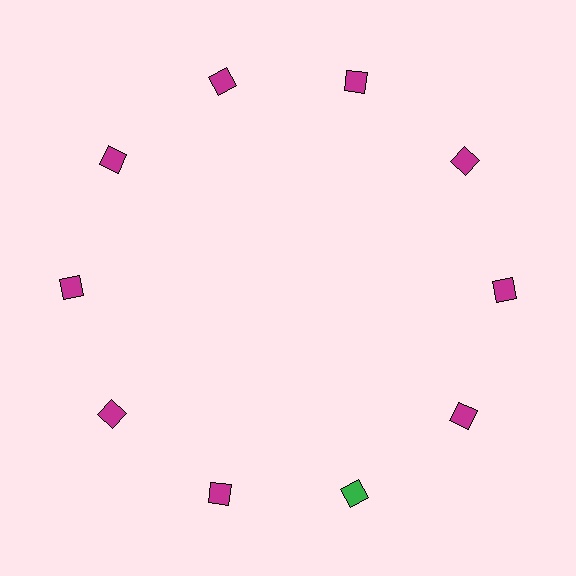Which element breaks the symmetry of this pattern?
The green square at roughly the 5 o'clock position breaks the symmetry. All other shapes are magenta squares.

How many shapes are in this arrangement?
There are 10 shapes arranged in a ring pattern.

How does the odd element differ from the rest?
It has a different color: green instead of magenta.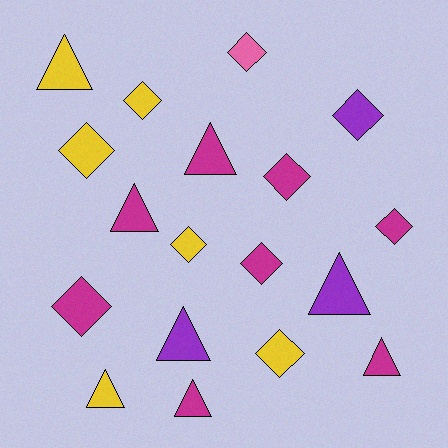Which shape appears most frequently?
Diamond, with 10 objects.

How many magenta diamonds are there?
There are 4 magenta diamonds.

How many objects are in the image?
There are 18 objects.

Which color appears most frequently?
Magenta, with 8 objects.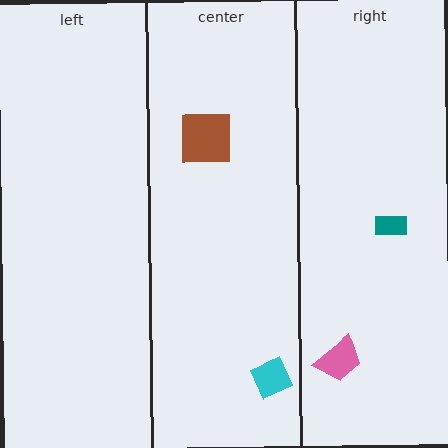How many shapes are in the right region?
2.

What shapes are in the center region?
The brown square, the cyan diamond.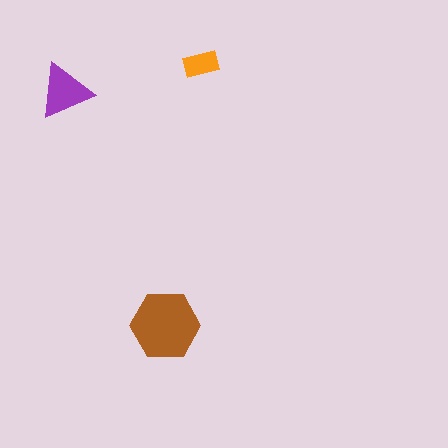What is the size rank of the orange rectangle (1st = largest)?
3rd.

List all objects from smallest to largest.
The orange rectangle, the purple triangle, the brown hexagon.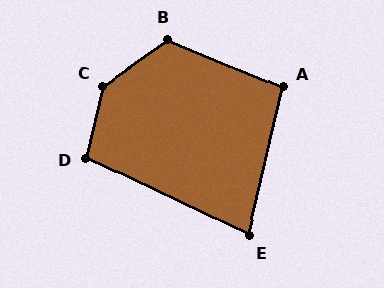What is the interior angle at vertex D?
Approximately 102 degrees (obtuse).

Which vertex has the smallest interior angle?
E, at approximately 78 degrees.